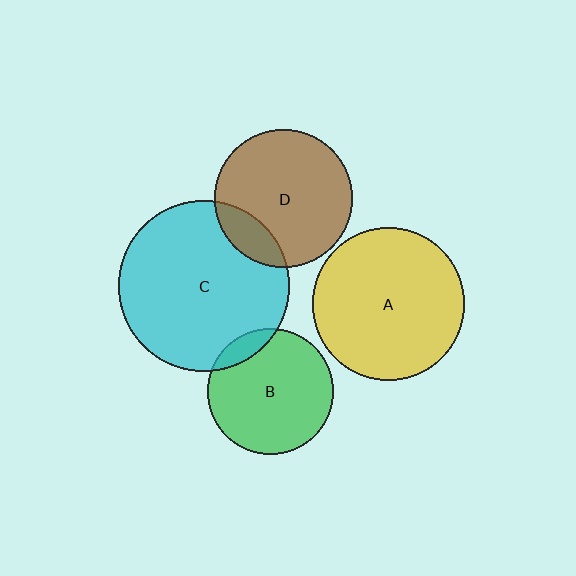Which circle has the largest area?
Circle C (cyan).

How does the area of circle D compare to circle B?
Approximately 1.2 times.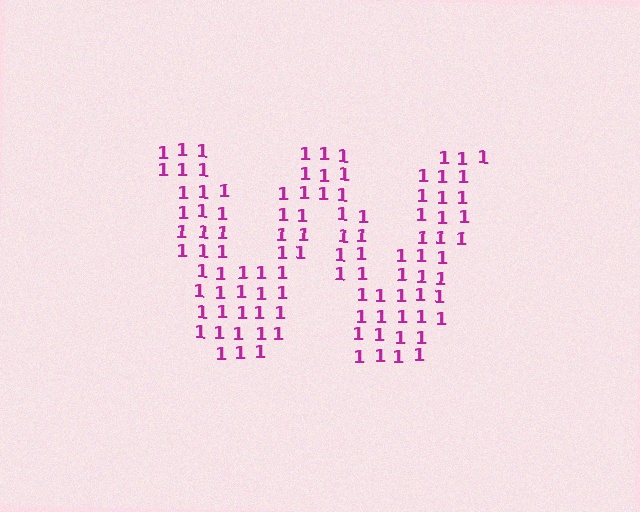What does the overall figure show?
The overall figure shows the letter W.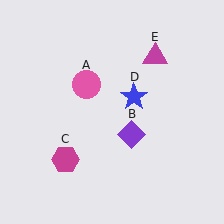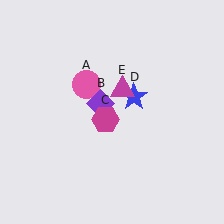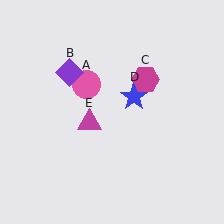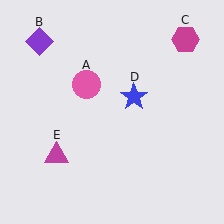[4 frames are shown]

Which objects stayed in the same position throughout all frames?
Pink circle (object A) and blue star (object D) remained stationary.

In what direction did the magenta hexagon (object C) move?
The magenta hexagon (object C) moved up and to the right.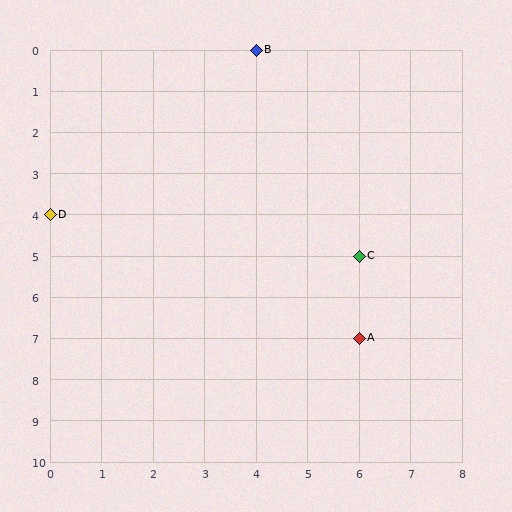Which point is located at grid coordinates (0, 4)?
Point D is at (0, 4).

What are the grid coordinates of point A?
Point A is at grid coordinates (6, 7).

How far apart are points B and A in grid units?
Points B and A are 2 columns and 7 rows apart (about 7.3 grid units diagonally).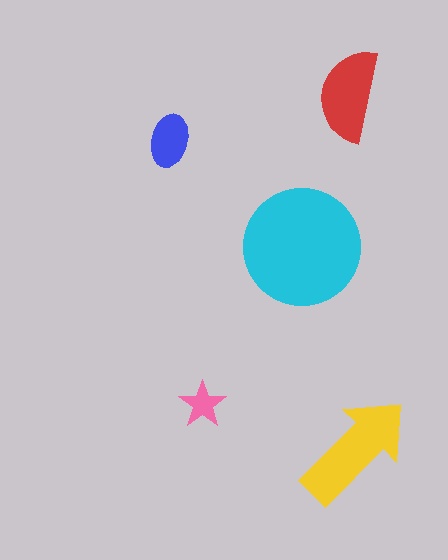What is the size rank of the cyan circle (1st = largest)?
1st.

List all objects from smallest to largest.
The pink star, the blue ellipse, the red semicircle, the yellow arrow, the cyan circle.